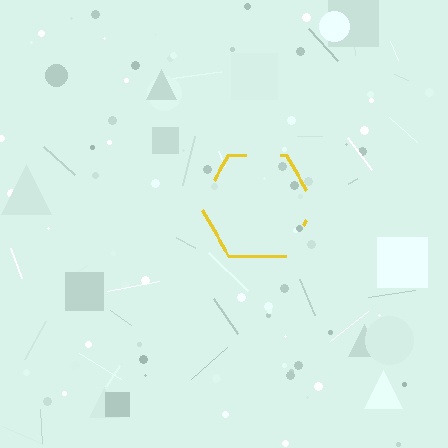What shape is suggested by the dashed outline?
The dashed outline suggests a hexagon.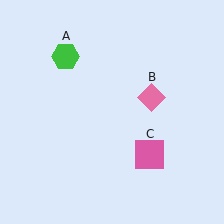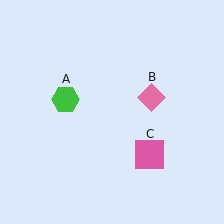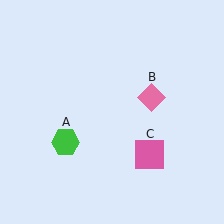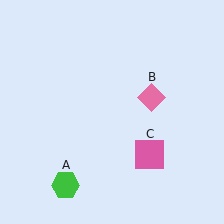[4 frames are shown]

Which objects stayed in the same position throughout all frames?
Pink diamond (object B) and pink square (object C) remained stationary.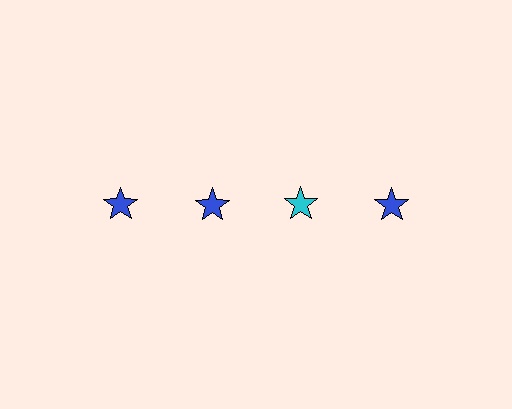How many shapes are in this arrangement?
There are 4 shapes arranged in a grid pattern.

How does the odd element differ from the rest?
It has a different color: cyan instead of blue.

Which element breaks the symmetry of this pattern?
The cyan star in the top row, center column breaks the symmetry. All other shapes are blue stars.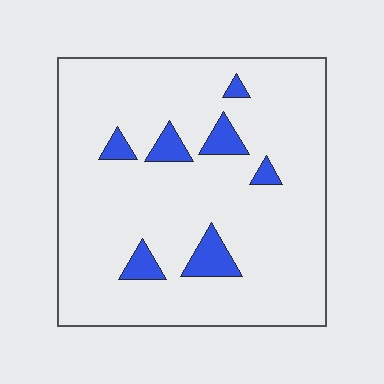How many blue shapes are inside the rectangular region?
7.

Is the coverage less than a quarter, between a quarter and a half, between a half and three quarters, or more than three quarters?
Less than a quarter.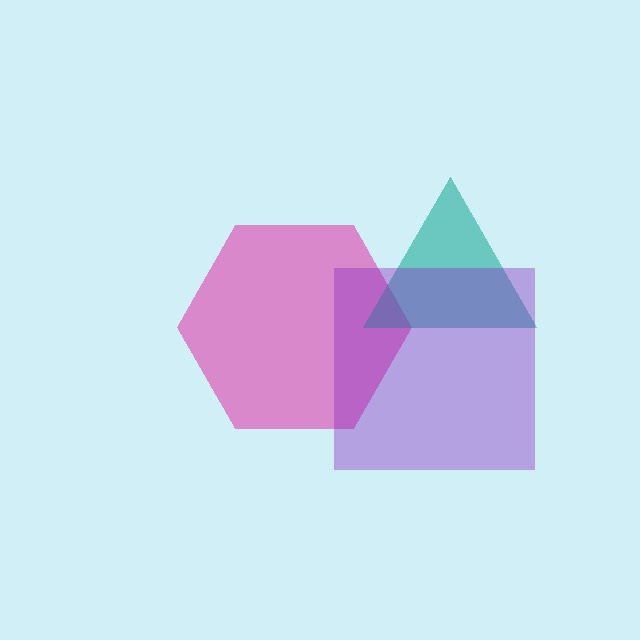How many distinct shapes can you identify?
There are 3 distinct shapes: a pink hexagon, a teal triangle, a purple square.